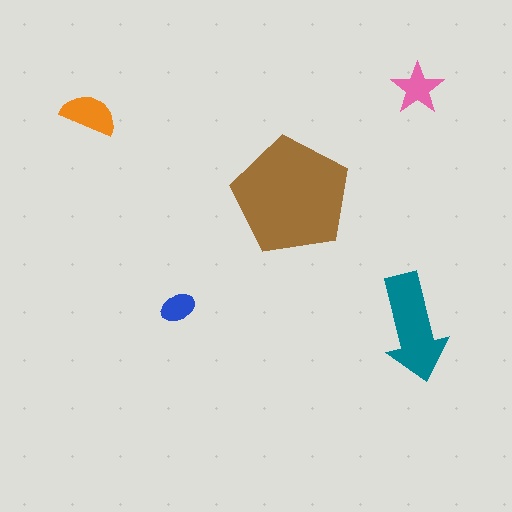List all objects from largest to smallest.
The brown pentagon, the teal arrow, the orange semicircle, the pink star, the blue ellipse.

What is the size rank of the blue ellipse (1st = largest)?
5th.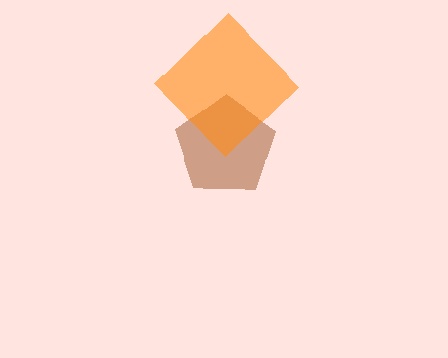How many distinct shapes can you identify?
There are 2 distinct shapes: a brown pentagon, an orange diamond.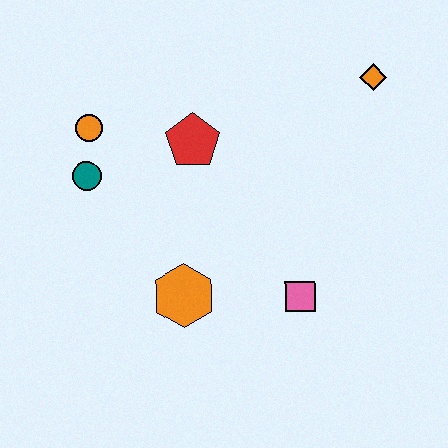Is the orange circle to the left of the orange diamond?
Yes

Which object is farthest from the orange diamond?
The teal circle is farthest from the orange diamond.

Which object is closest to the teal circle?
The orange circle is closest to the teal circle.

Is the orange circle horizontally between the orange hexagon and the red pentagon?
No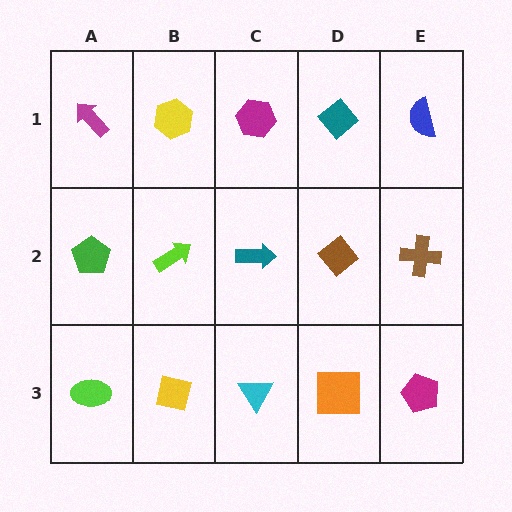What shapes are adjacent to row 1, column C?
A teal arrow (row 2, column C), a yellow hexagon (row 1, column B), a teal diamond (row 1, column D).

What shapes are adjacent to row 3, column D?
A brown diamond (row 2, column D), a cyan triangle (row 3, column C), a magenta pentagon (row 3, column E).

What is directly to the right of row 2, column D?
A brown cross.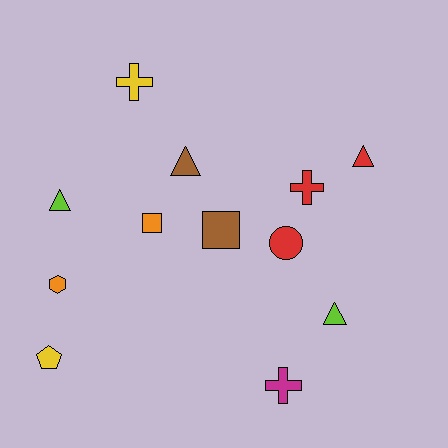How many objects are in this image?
There are 12 objects.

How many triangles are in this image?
There are 4 triangles.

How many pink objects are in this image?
There are no pink objects.